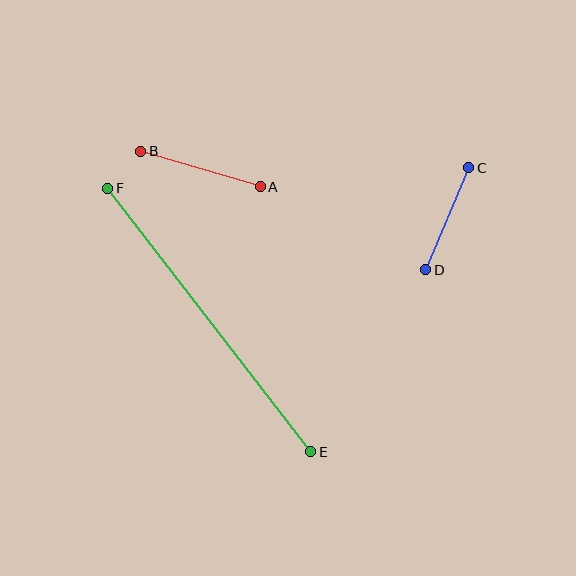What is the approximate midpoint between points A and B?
The midpoint is at approximately (201, 169) pixels.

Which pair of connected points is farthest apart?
Points E and F are farthest apart.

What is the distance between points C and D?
The distance is approximately 111 pixels.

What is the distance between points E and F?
The distance is approximately 333 pixels.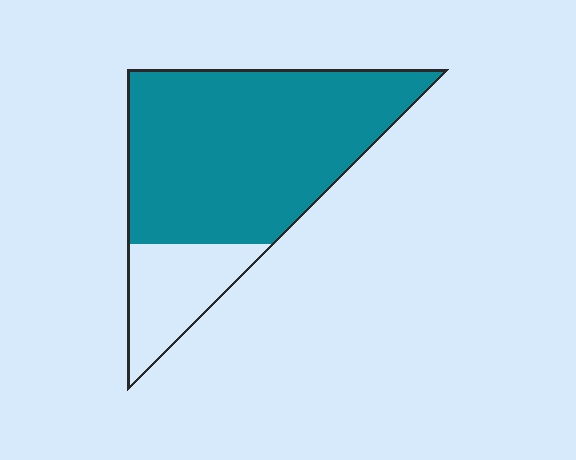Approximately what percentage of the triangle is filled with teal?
Approximately 80%.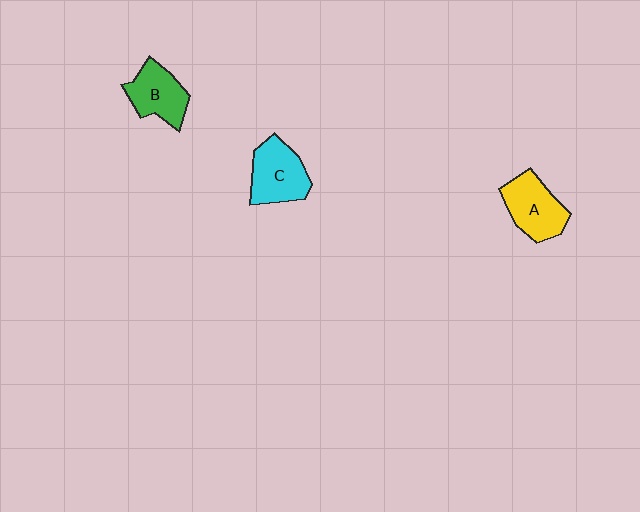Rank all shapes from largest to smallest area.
From largest to smallest: C (cyan), A (yellow), B (green).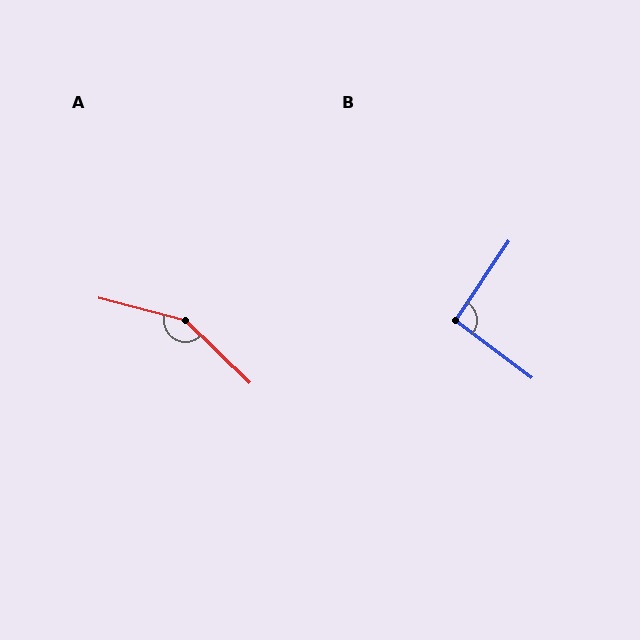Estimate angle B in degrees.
Approximately 92 degrees.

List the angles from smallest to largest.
B (92°), A (151°).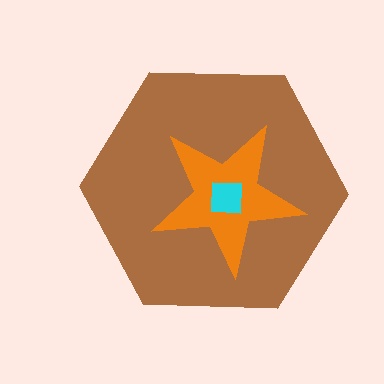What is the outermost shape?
The brown hexagon.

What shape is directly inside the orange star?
The cyan square.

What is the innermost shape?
The cyan square.